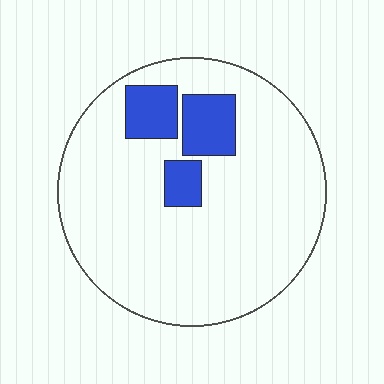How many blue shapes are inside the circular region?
3.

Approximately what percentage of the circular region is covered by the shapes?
Approximately 15%.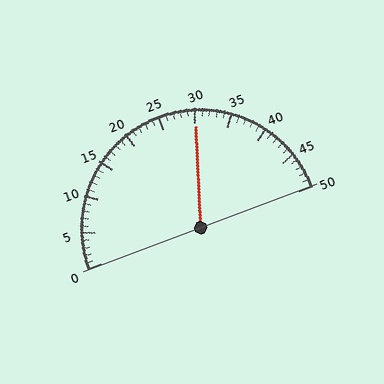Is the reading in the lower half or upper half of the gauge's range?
The reading is in the upper half of the range (0 to 50).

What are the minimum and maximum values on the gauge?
The gauge ranges from 0 to 50.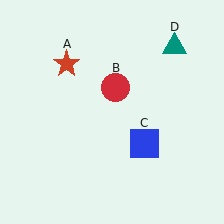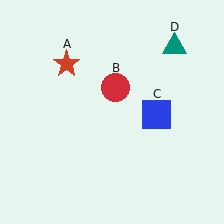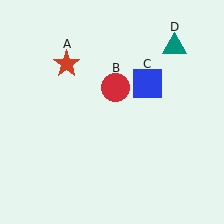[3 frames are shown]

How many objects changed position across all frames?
1 object changed position: blue square (object C).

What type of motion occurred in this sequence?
The blue square (object C) rotated counterclockwise around the center of the scene.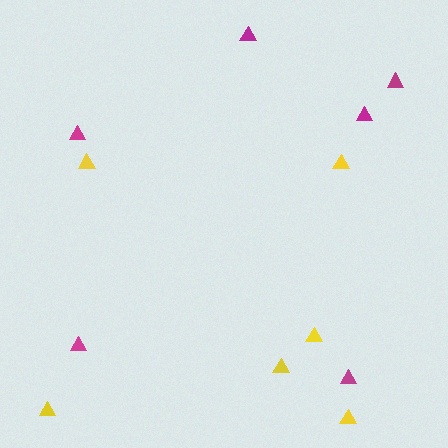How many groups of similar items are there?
There are 2 groups: one group of magenta triangles (6) and one group of yellow triangles (6).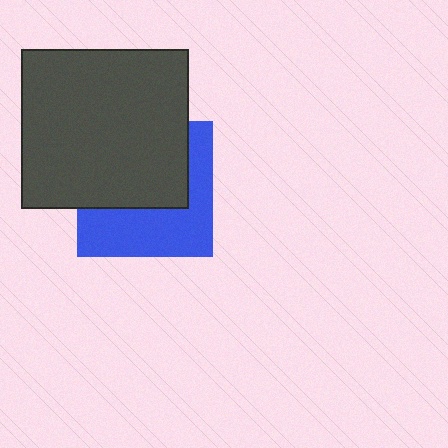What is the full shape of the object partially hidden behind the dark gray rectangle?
The partially hidden object is a blue square.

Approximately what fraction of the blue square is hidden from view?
Roughly 53% of the blue square is hidden behind the dark gray rectangle.